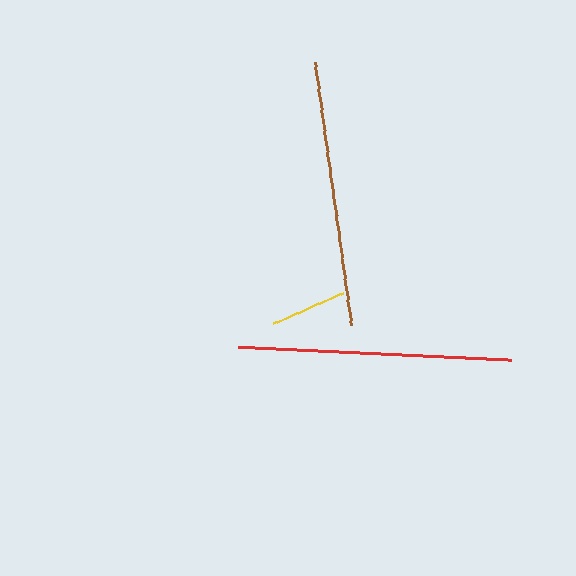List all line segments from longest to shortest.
From longest to shortest: red, brown, yellow.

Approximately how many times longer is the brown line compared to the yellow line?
The brown line is approximately 3.5 times the length of the yellow line.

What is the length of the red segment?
The red segment is approximately 273 pixels long.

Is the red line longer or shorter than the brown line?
The red line is longer than the brown line.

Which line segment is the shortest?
The yellow line is the shortest at approximately 76 pixels.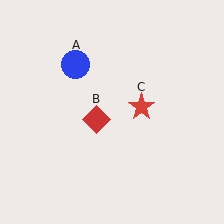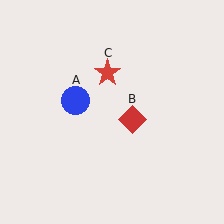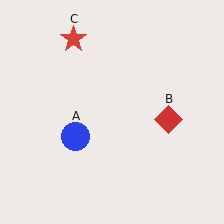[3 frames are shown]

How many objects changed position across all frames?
3 objects changed position: blue circle (object A), red diamond (object B), red star (object C).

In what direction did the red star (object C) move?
The red star (object C) moved up and to the left.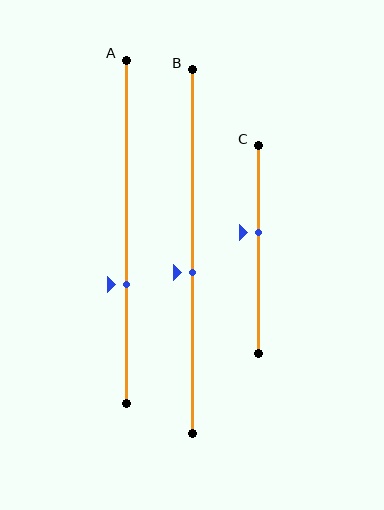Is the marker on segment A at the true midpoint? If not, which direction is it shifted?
No, the marker on segment A is shifted downward by about 15% of the segment length.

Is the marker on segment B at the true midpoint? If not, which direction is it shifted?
No, the marker on segment B is shifted downward by about 6% of the segment length.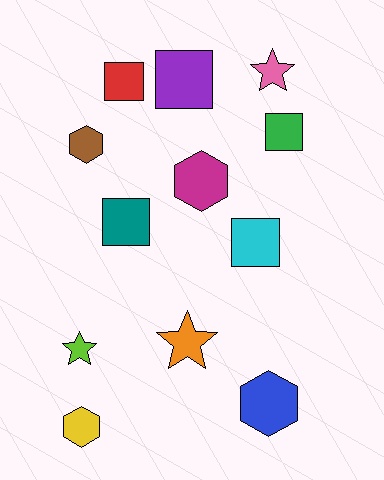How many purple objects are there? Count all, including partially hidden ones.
There is 1 purple object.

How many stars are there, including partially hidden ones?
There are 3 stars.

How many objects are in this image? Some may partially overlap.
There are 12 objects.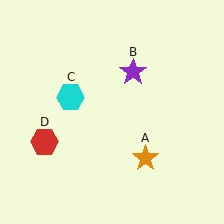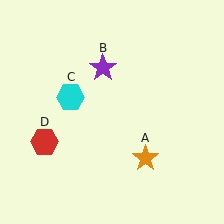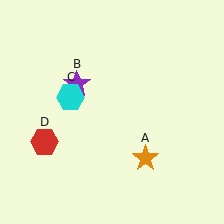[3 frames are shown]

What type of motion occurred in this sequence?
The purple star (object B) rotated counterclockwise around the center of the scene.